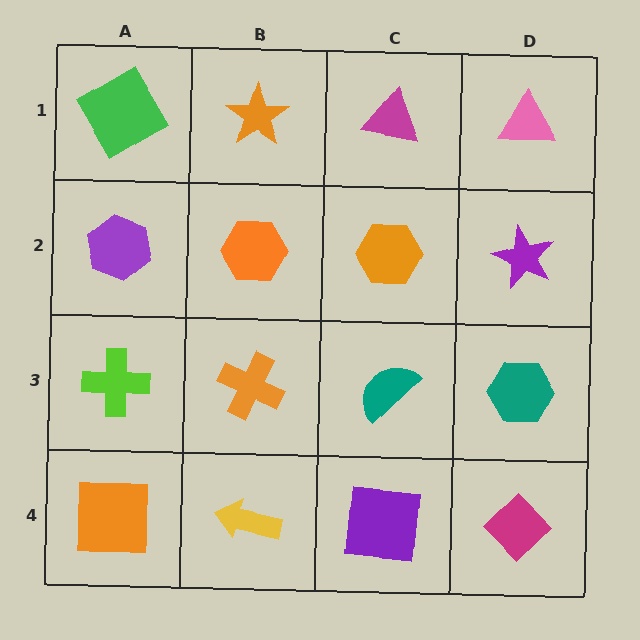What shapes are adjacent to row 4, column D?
A teal hexagon (row 3, column D), a purple square (row 4, column C).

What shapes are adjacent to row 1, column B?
An orange hexagon (row 2, column B), a green diamond (row 1, column A), a magenta triangle (row 1, column C).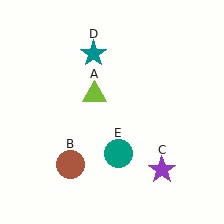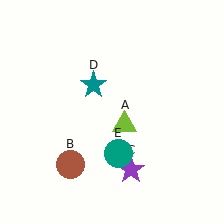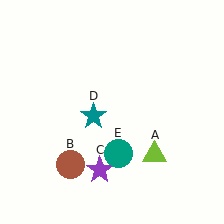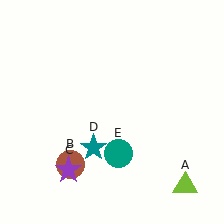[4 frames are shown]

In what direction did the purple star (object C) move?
The purple star (object C) moved left.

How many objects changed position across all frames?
3 objects changed position: lime triangle (object A), purple star (object C), teal star (object D).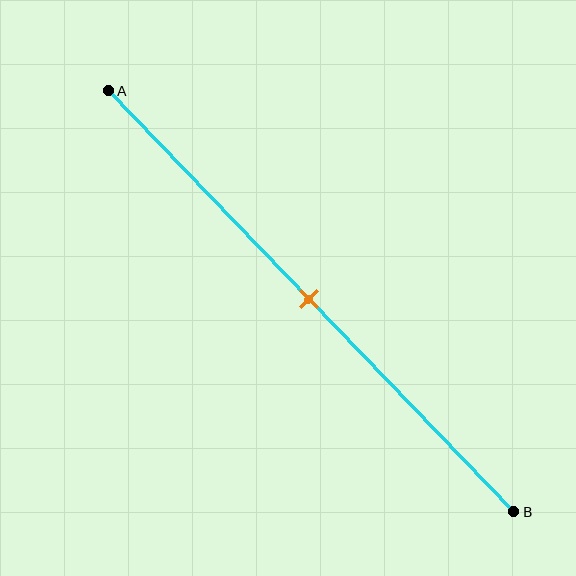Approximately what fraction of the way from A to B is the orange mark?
The orange mark is approximately 50% of the way from A to B.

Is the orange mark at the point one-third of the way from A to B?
No, the mark is at about 50% from A, not at the 33% one-third point.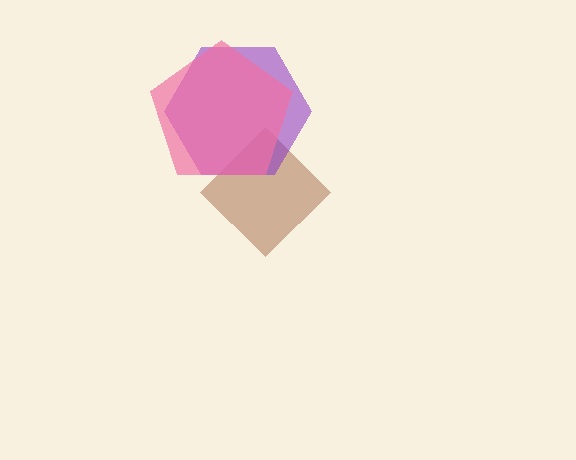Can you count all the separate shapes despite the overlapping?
Yes, there are 3 separate shapes.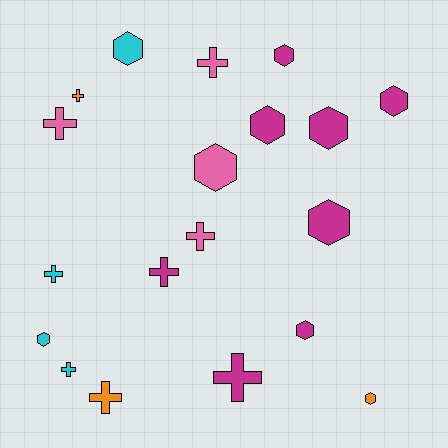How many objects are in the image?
There are 19 objects.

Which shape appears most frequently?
Hexagon, with 10 objects.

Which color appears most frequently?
Magenta, with 8 objects.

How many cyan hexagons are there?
There are 2 cyan hexagons.